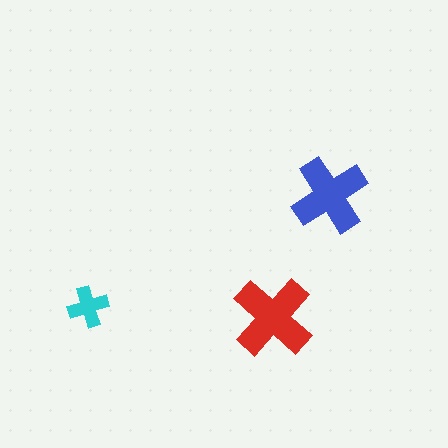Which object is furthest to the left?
The cyan cross is leftmost.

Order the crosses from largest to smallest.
the red one, the blue one, the cyan one.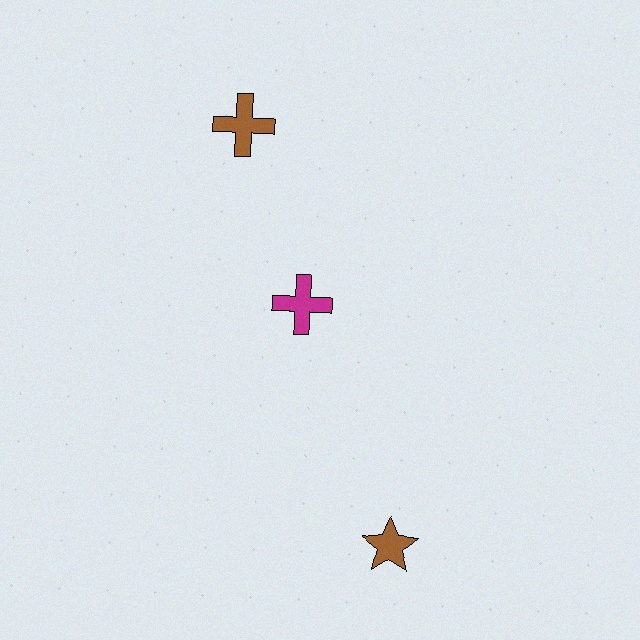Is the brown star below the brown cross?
Yes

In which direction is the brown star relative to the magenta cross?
The brown star is below the magenta cross.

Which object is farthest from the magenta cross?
The brown star is farthest from the magenta cross.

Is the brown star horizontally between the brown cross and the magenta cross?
No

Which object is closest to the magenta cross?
The brown cross is closest to the magenta cross.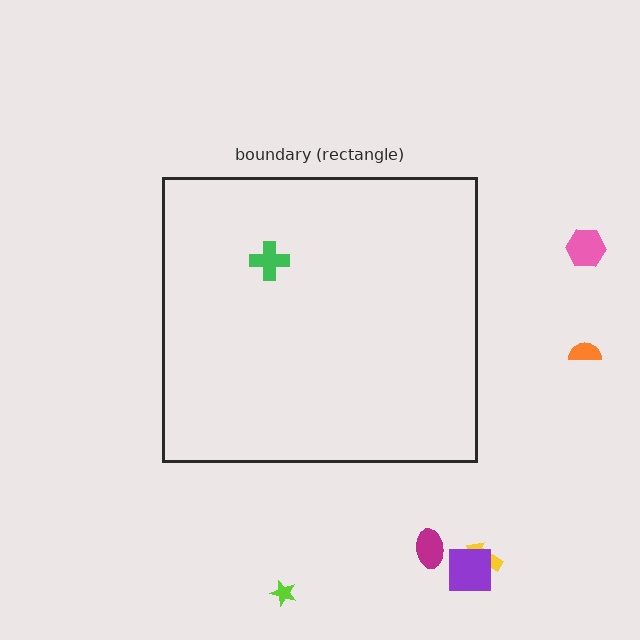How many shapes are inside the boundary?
1 inside, 6 outside.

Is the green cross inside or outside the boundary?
Inside.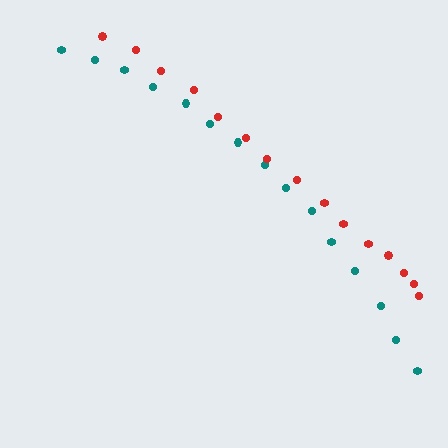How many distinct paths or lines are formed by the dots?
There are 2 distinct paths.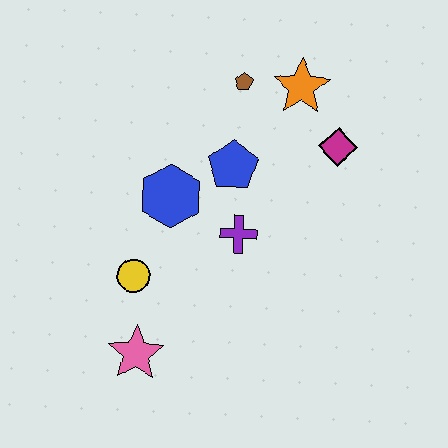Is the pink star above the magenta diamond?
No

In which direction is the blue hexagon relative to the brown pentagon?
The blue hexagon is below the brown pentagon.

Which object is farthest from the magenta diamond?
The pink star is farthest from the magenta diamond.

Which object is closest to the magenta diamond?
The orange star is closest to the magenta diamond.